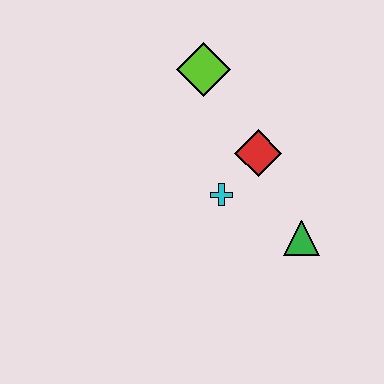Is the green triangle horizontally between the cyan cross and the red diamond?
No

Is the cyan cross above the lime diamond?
No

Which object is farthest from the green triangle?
The lime diamond is farthest from the green triangle.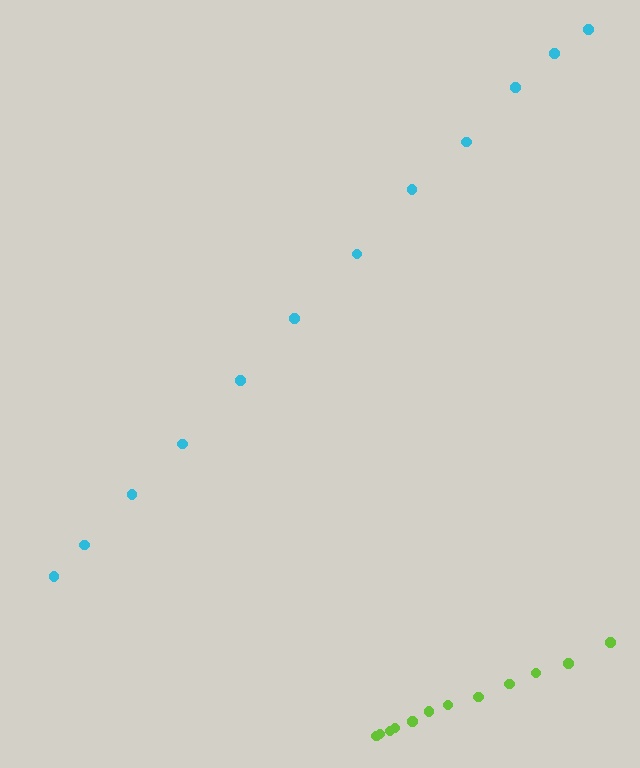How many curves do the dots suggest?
There are 2 distinct paths.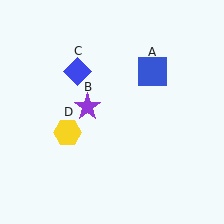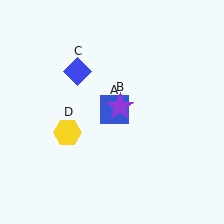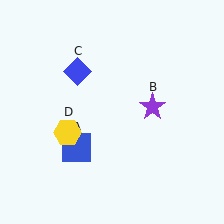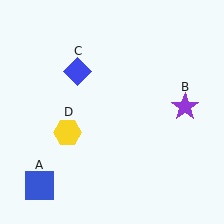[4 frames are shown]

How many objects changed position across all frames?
2 objects changed position: blue square (object A), purple star (object B).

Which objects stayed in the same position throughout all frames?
Blue diamond (object C) and yellow hexagon (object D) remained stationary.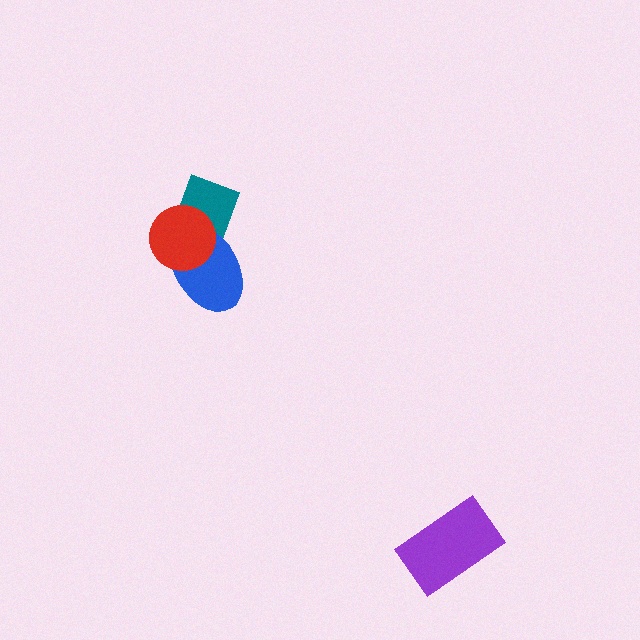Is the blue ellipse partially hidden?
Yes, it is partially covered by another shape.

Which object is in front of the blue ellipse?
The red circle is in front of the blue ellipse.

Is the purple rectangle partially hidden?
No, no other shape covers it.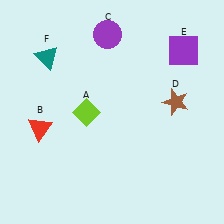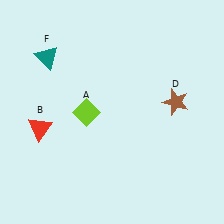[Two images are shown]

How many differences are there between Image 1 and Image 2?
There are 2 differences between the two images.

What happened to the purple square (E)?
The purple square (E) was removed in Image 2. It was in the top-right area of Image 1.